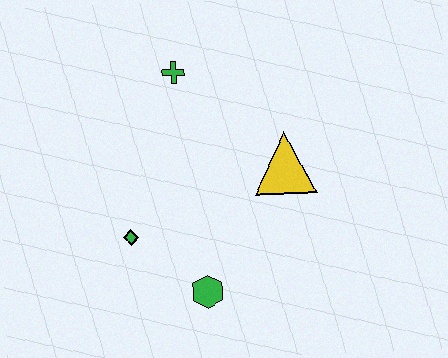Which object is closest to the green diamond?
The green hexagon is closest to the green diamond.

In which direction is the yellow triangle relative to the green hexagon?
The yellow triangle is above the green hexagon.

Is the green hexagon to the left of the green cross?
No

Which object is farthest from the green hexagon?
The green cross is farthest from the green hexagon.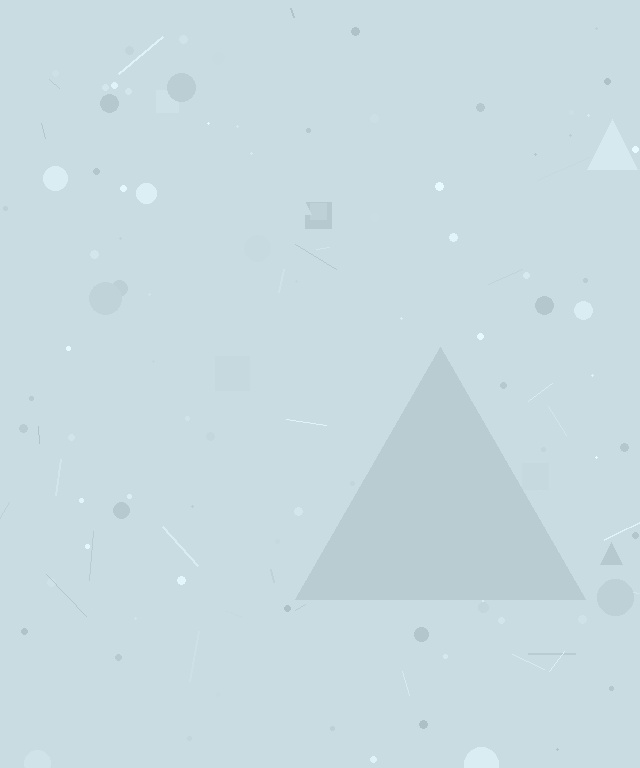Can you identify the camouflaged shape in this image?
The camouflaged shape is a triangle.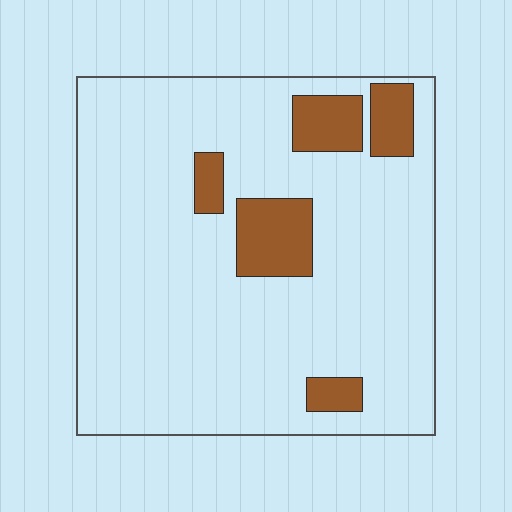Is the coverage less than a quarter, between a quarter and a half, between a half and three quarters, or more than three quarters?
Less than a quarter.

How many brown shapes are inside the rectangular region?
5.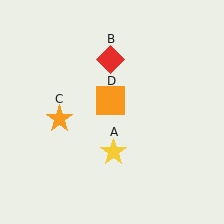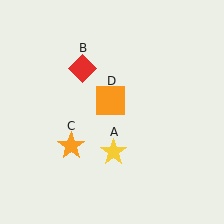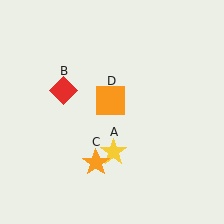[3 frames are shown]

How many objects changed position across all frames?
2 objects changed position: red diamond (object B), orange star (object C).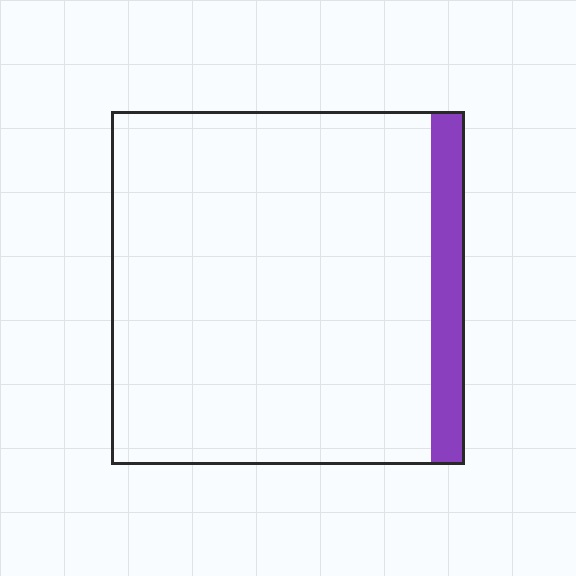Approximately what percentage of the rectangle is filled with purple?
Approximately 10%.